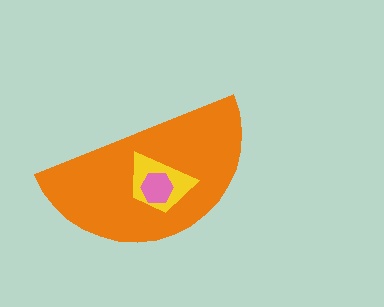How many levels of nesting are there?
3.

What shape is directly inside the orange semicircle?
The yellow trapezoid.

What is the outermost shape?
The orange semicircle.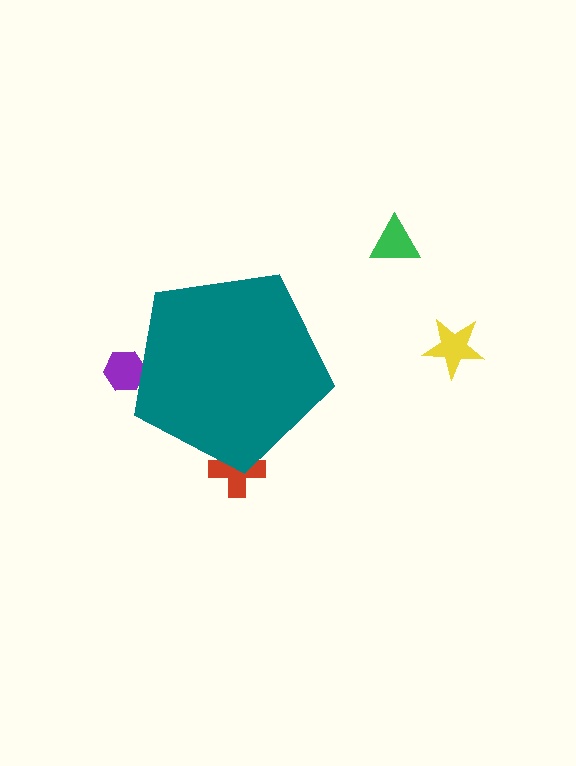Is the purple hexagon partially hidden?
Yes, the purple hexagon is partially hidden behind the teal pentagon.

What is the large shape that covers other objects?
A teal pentagon.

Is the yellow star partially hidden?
No, the yellow star is fully visible.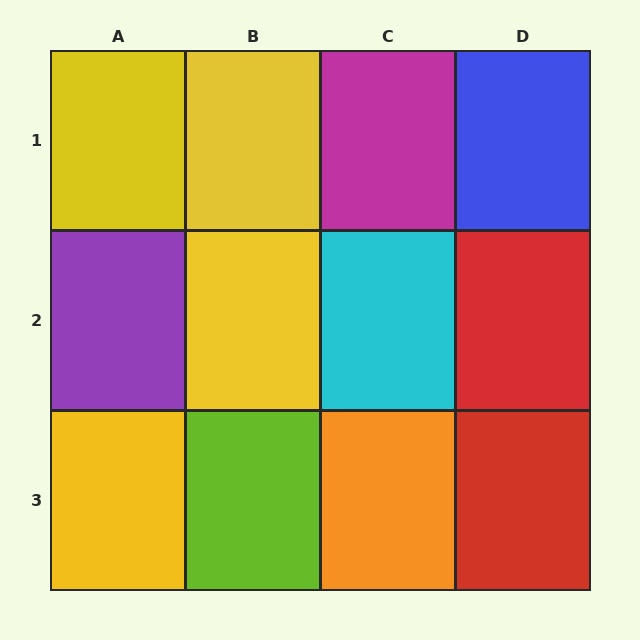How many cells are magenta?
1 cell is magenta.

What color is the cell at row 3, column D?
Red.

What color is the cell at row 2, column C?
Cyan.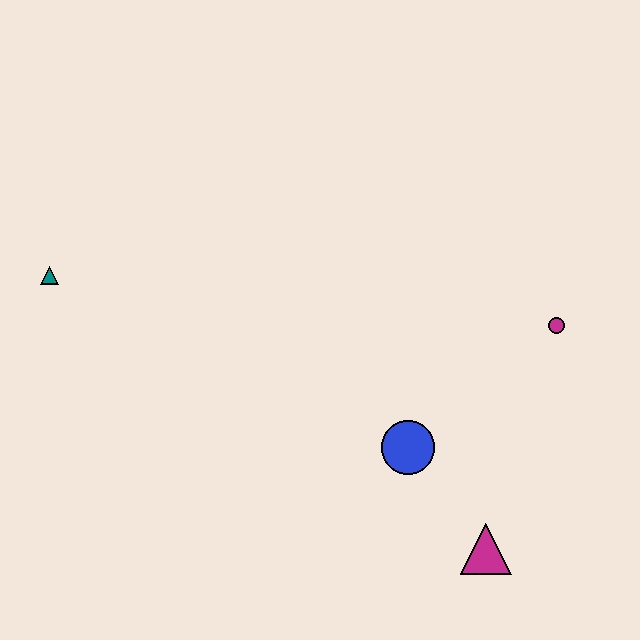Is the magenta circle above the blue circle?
Yes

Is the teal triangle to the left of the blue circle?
Yes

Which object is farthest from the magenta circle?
The teal triangle is farthest from the magenta circle.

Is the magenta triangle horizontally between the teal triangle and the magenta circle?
Yes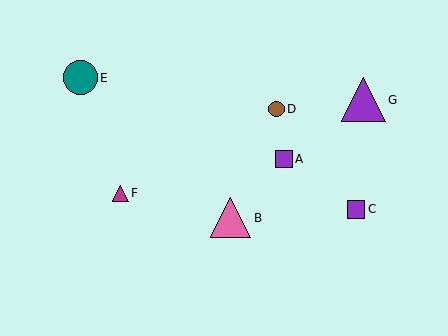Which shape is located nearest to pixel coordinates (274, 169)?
The purple square (labeled A) at (284, 159) is nearest to that location.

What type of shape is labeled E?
Shape E is a teal circle.